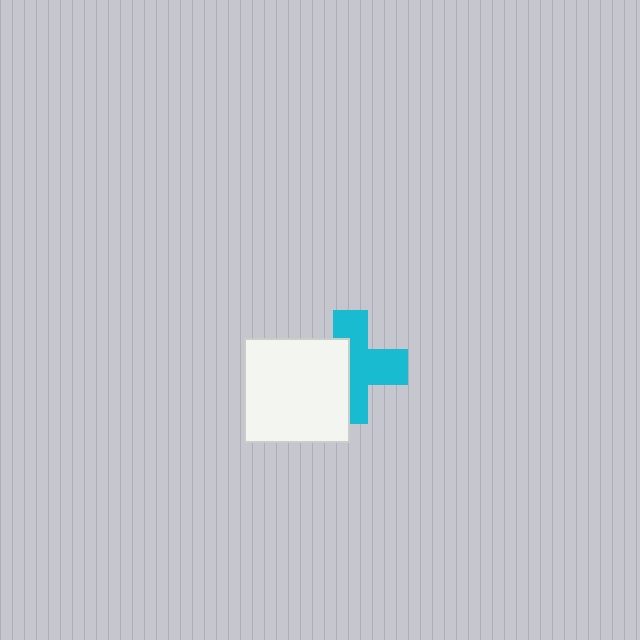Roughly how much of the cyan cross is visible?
About half of it is visible (roughly 58%).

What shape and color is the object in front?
The object in front is a white square.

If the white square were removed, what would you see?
You would see the complete cyan cross.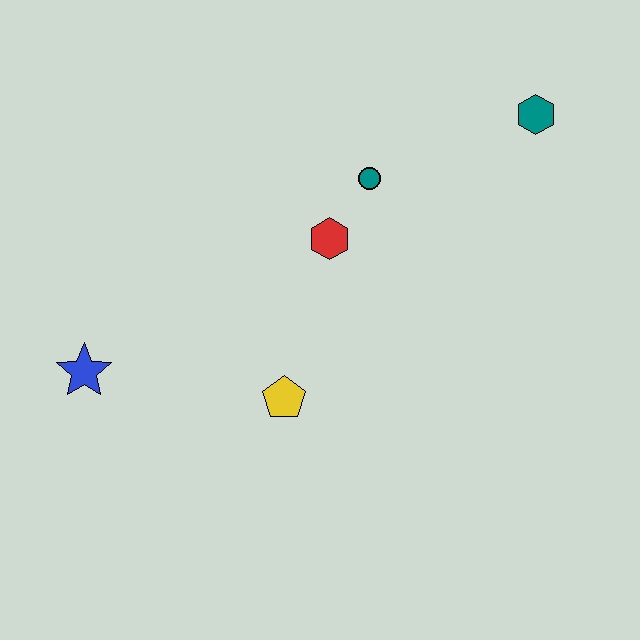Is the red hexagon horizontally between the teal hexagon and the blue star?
Yes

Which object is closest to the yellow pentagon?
The red hexagon is closest to the yellow pentagon.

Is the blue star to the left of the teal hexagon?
Yes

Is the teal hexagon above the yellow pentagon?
Yes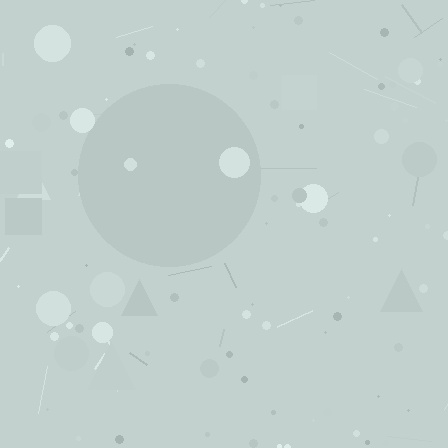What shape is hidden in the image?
A circle is hidden in the image.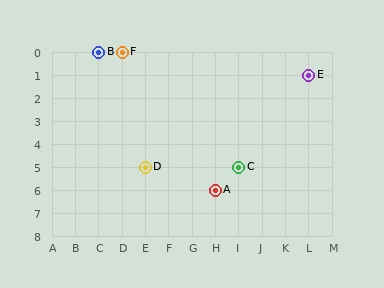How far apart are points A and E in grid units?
Points A and E are 4 columns and 5 rows apart (about 6.4 grid units diagonally).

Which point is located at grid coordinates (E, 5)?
Point D is at (E, 5).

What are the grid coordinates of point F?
Point F is at grid coordinates (D, 0).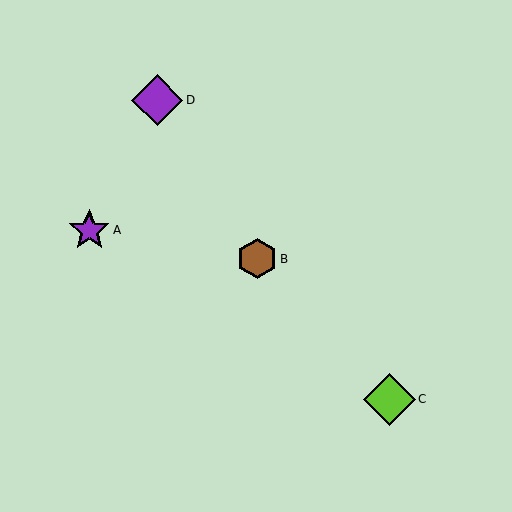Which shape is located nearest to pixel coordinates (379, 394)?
The lime diamond (labeled C) at (389, 399) is nearest to that location.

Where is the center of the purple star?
The center of the purple star is at (89, 230).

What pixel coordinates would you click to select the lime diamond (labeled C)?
Click at (389, 399) to select the lime diamond C.